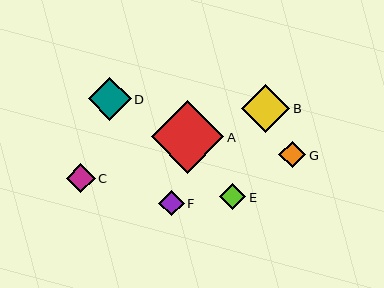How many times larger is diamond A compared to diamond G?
Diamond A is approximately 2.7 times the size of diamond G.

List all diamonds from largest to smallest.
From largest to smallest: A, B, D, C, G, E, F.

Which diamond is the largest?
Diamond A is the largest with a size of approximately 72 pixels.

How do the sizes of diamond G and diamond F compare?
Diamond G and diamond F are approximately the same size.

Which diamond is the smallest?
Diamond F is the smallest with a size of approximately 26 pixels.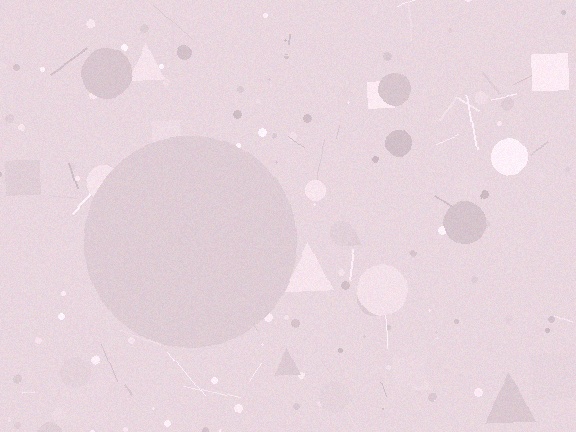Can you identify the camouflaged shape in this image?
The camouflaged shape is a circle.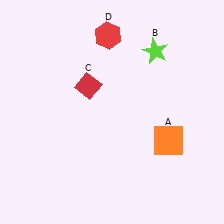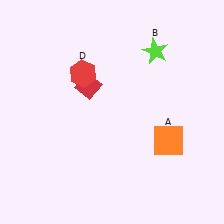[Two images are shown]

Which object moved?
The red hexagon (D) moved down.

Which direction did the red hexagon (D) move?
The red hexagon (D) moved down.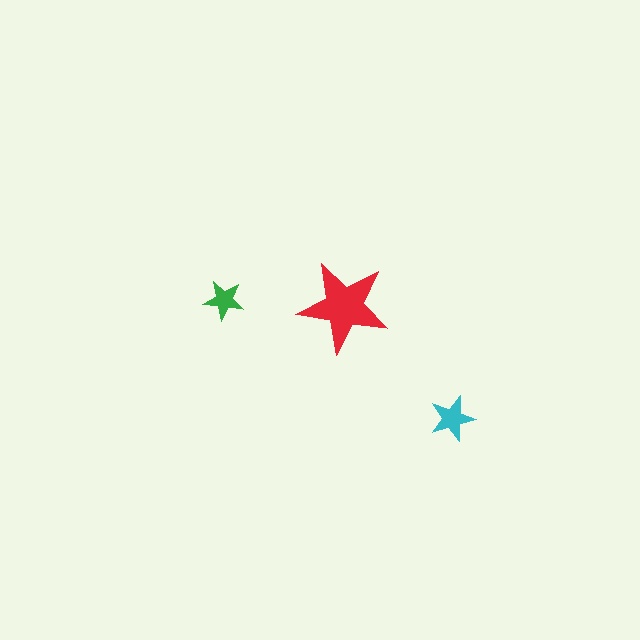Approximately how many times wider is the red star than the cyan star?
About 2 times wider.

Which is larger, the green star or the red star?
The red one.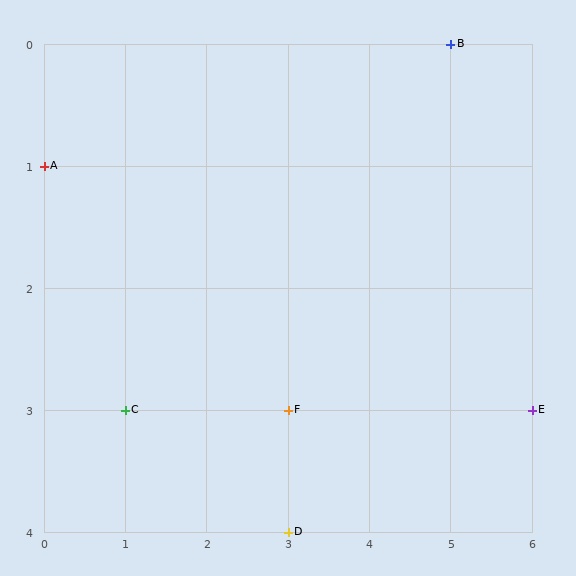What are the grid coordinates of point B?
Point B is at grid coordinates (5, 0).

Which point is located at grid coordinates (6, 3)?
Point E is at (6, 3).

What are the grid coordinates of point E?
Point E is at grid coordinates (6, 3).